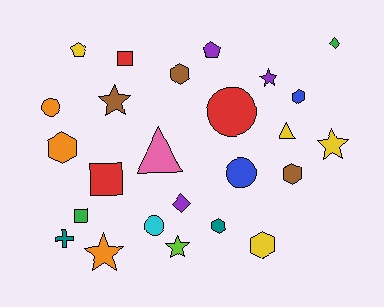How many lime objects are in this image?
There is 1 lime object.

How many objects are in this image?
There are 25 objects.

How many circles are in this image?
There are 4 circles.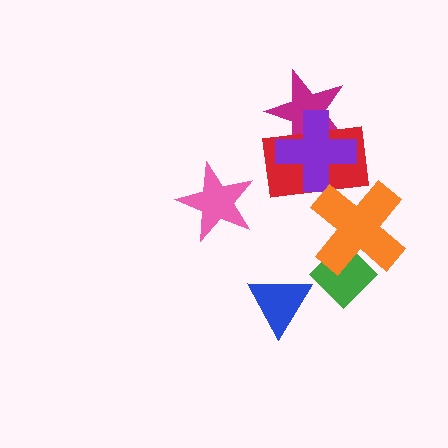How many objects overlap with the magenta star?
2 objects overlap with the magenta star.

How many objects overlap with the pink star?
0 objects overlap with the pink star.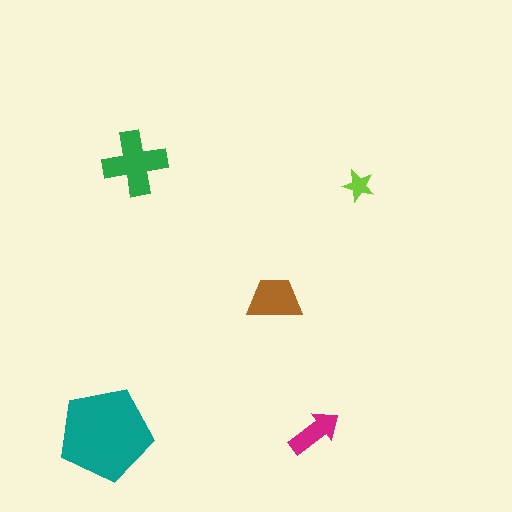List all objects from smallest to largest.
The lime star, the magenta arrow, the brown trapezoid, the green cross, the teal pentagon.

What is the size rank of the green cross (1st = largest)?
2nd.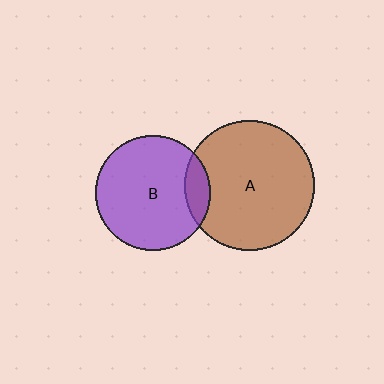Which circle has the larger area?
Circle A (brown).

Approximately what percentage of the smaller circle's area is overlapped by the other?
Approximately 10%.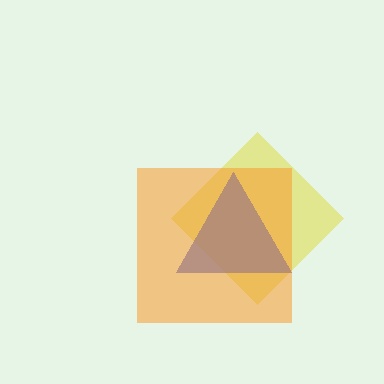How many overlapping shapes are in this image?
There are 3 overlapping shapes in the image.